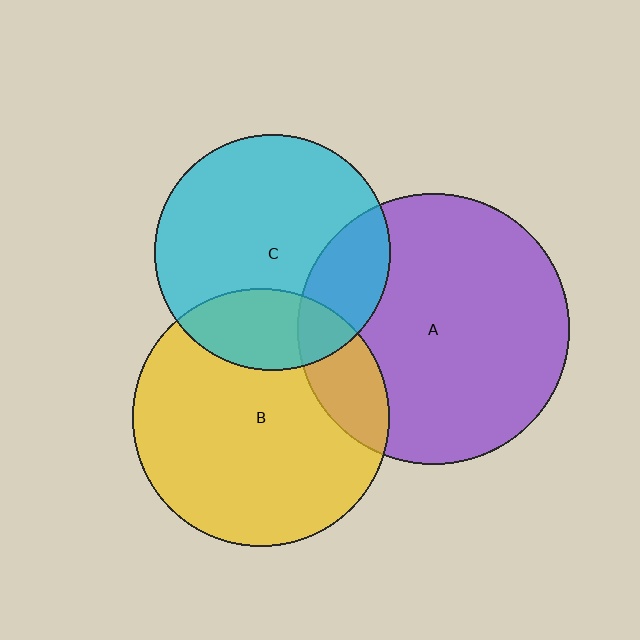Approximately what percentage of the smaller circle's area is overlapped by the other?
Approximately 15%.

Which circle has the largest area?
Circle A (purple).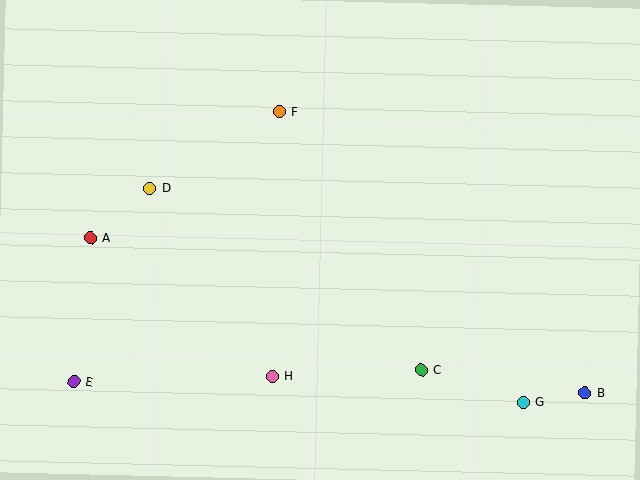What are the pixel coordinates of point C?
Point C is at (421, 370).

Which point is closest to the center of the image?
Point F at (279, 112) is closest to the center.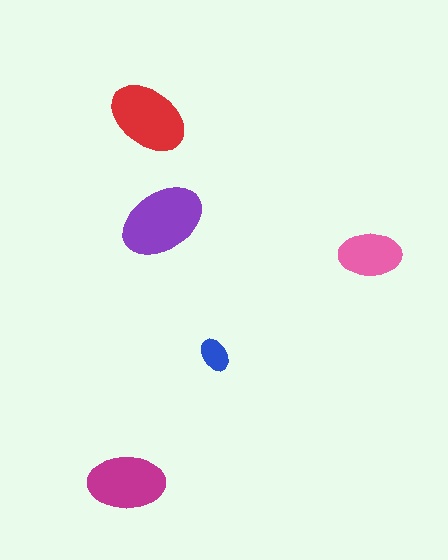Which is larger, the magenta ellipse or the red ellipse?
The red one.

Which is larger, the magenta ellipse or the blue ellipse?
The magenta one.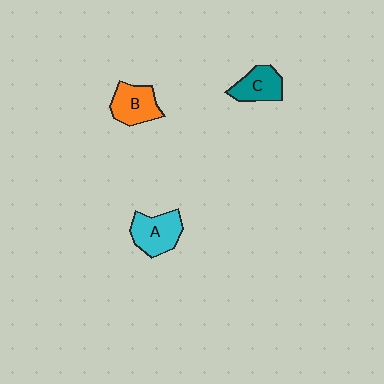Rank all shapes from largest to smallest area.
From largest to smallest: A (cyan), B (orange), C (teal).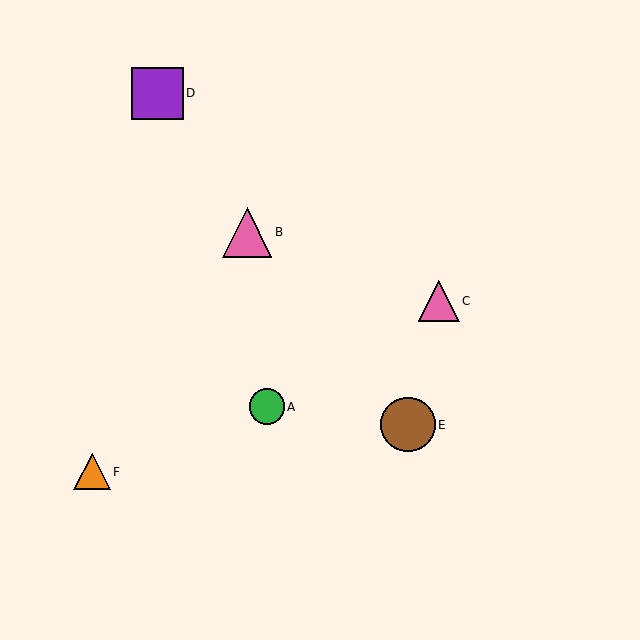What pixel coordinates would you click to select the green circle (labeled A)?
Click at (267, 407) to select the green circle A.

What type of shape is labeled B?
Shape B is a pink triangle.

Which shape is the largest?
The brown circle (labeled E) is the largest.